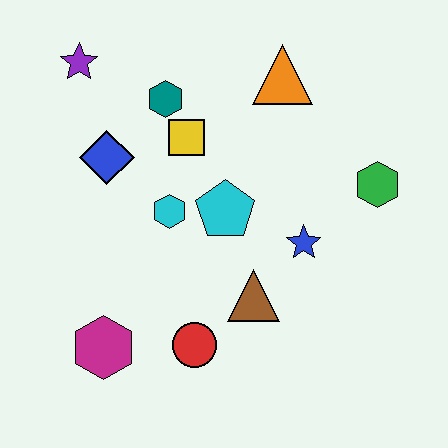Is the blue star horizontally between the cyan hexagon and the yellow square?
No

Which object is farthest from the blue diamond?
The green hexagon is farthest from the blue diamond.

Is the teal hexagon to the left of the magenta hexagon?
No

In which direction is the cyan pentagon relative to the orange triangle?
The cyan pentagon is below the orange triangle.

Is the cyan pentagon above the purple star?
No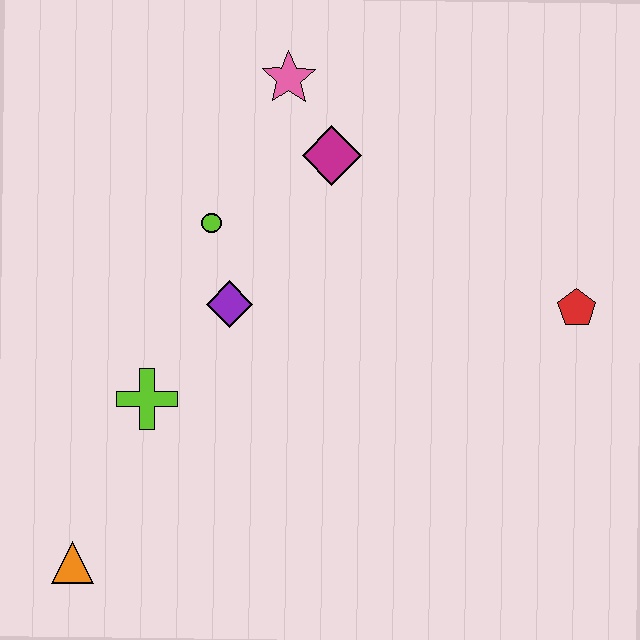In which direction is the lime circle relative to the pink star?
The lime circle is below the pink star.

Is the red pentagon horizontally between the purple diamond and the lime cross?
No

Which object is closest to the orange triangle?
The lime cross is closest to the orange triangle.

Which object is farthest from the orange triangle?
The red pentagon is farthest from the orange triangle.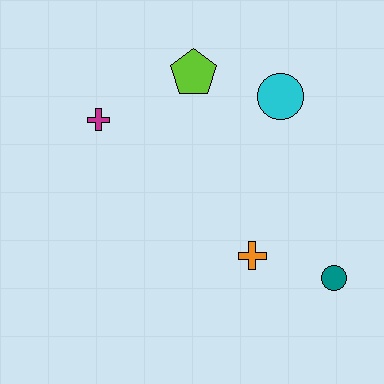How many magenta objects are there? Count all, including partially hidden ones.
There is 1 magenta object.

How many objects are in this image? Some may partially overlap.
There are 5 objects.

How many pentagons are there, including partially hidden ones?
There is 1 pentagon.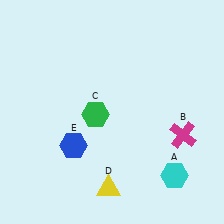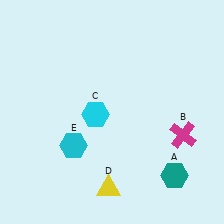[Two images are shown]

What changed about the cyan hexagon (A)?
In Image 1, A is cyan. In Image 2, it changed to teal.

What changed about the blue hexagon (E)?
In Image 1, E is blue. In Image 2, it changed to cyan.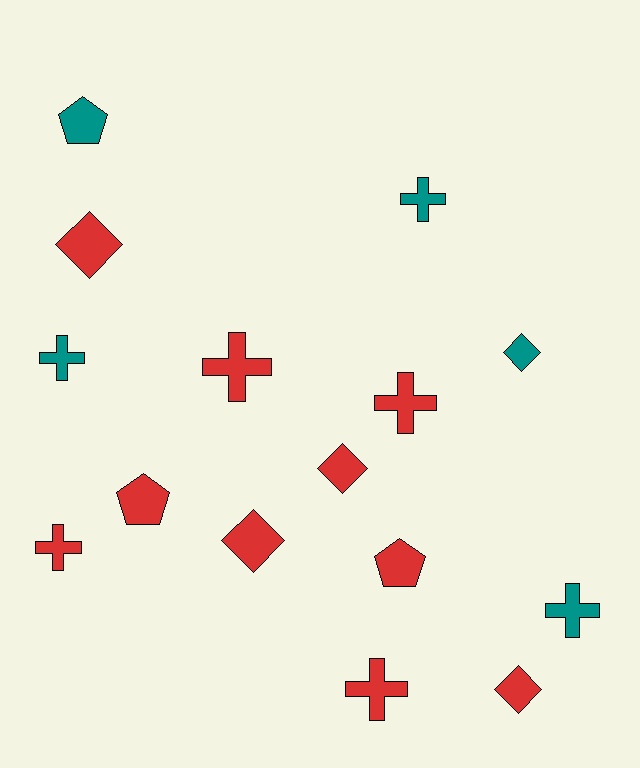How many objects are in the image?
There are 15 objects.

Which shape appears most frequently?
Cross, with 7 objects.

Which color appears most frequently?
Red, with 10 objects.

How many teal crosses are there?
There are 3 teal crosses.